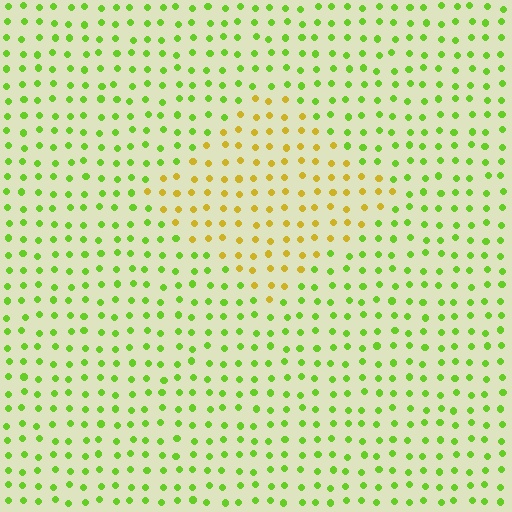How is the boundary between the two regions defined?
The boundary is defined purely by a slight shift in hue (about 48 degrees). Spacing, size, and orientation are identical on both sides.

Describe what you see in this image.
The image is filled with small lime elements in a uniform arrangement. A diamond-shaped region is visible where the elements are tinted to a slightly different hue, forming a subtle color boundary.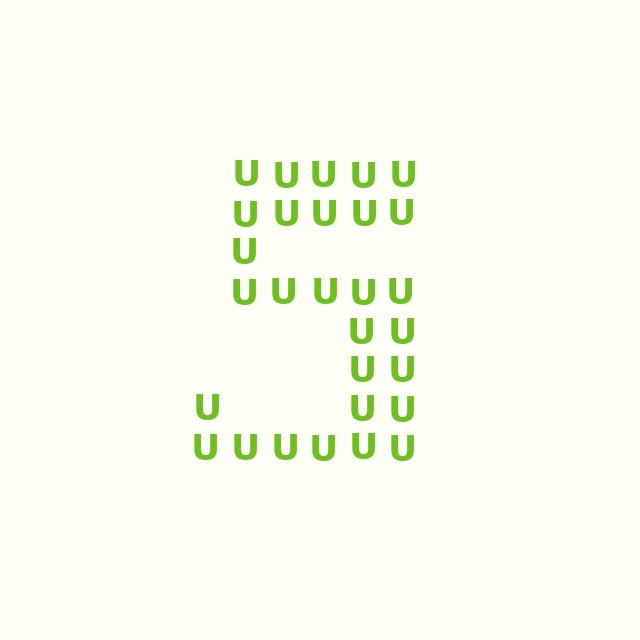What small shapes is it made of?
It is made of small letter U's.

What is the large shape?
The large shape is the digit 5.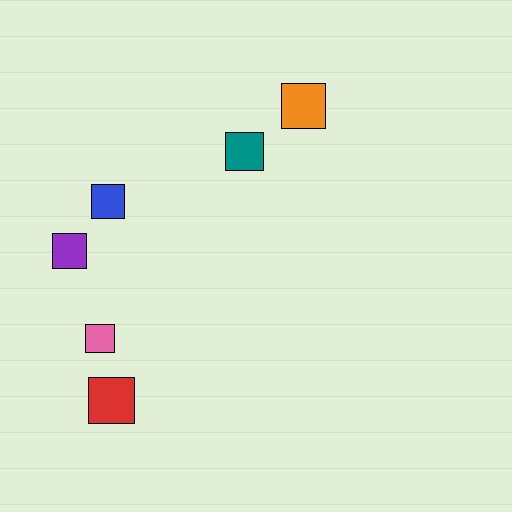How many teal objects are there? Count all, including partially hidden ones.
There is 1 teal object.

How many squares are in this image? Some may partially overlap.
There are 6 squares.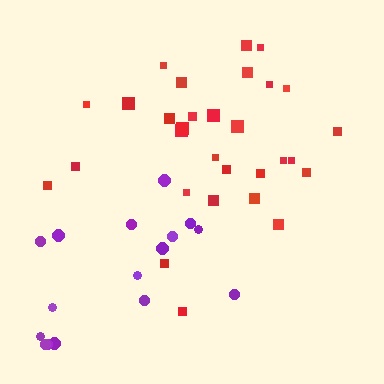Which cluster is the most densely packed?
Red.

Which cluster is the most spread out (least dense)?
Purple.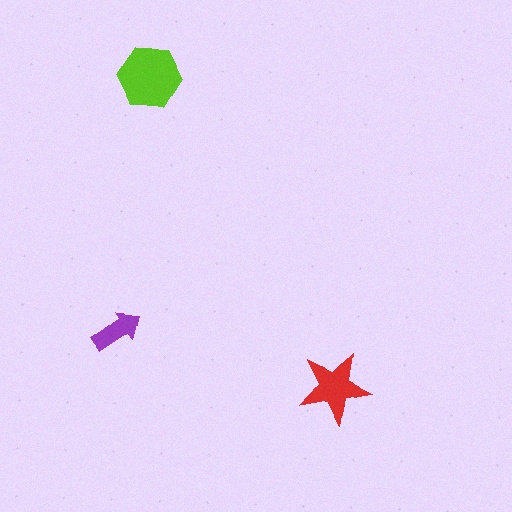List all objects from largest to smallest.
The lime hexagon, the red star, the purple arrow.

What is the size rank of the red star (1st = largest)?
2nd.